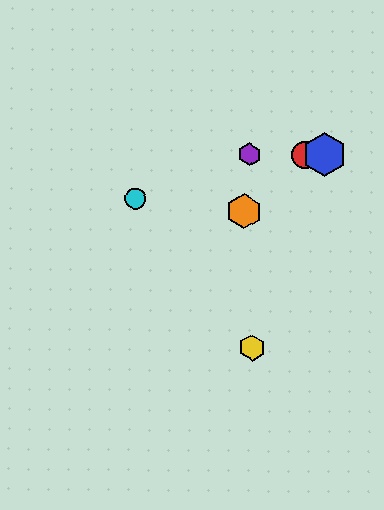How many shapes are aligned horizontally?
4 shapes (the red circle, the blue hexagon, the green hexagon, the purple hexagon) are aligned horizontally.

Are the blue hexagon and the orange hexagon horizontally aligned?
No, the blue hexagon is at y≈155 and the orange hexagon is at y≈211.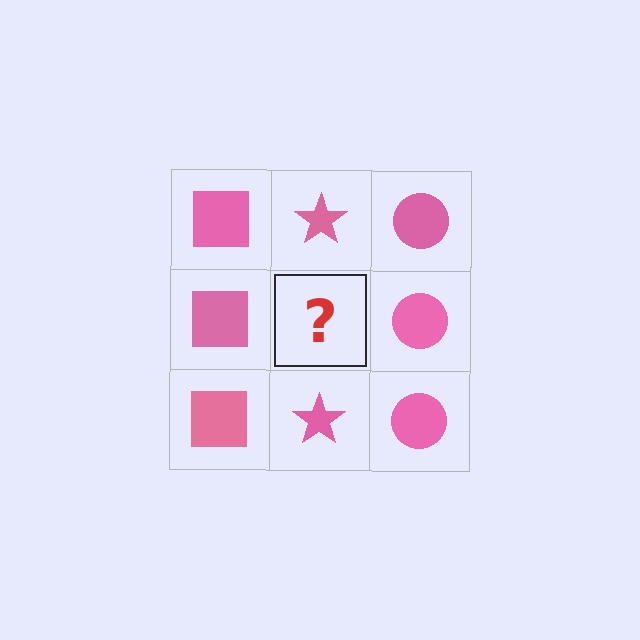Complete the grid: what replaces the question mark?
The question mark should be replaced with a pink star.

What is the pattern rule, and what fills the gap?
The rule is that each column has a consistent shape. The gap should be filled with a pink star.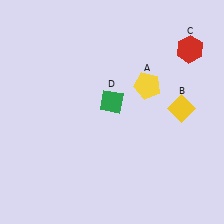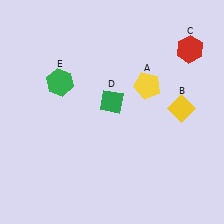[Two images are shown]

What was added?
A green hexagon (E) was added in Image 2.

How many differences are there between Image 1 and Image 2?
There is 1 difference between the two images.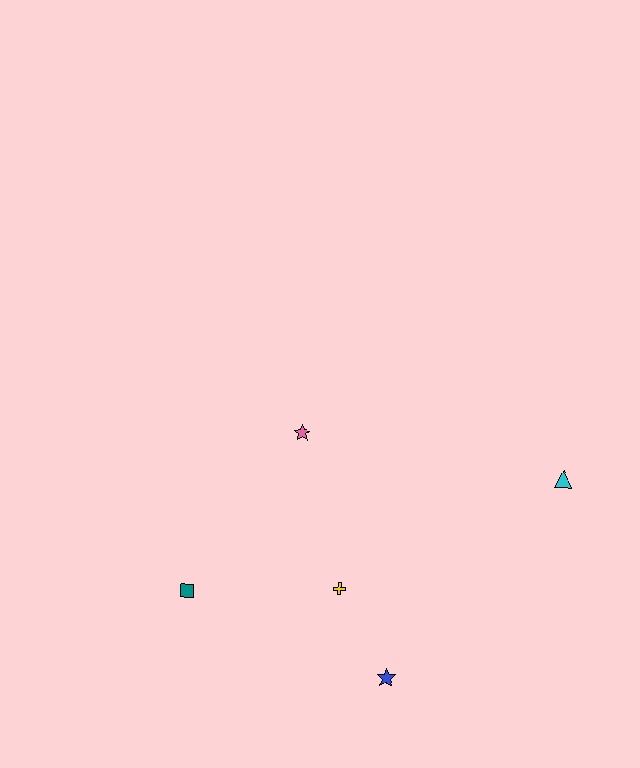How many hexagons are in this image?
There are no hexagons.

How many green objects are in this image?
There are no green objects.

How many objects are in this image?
There are 5 objects.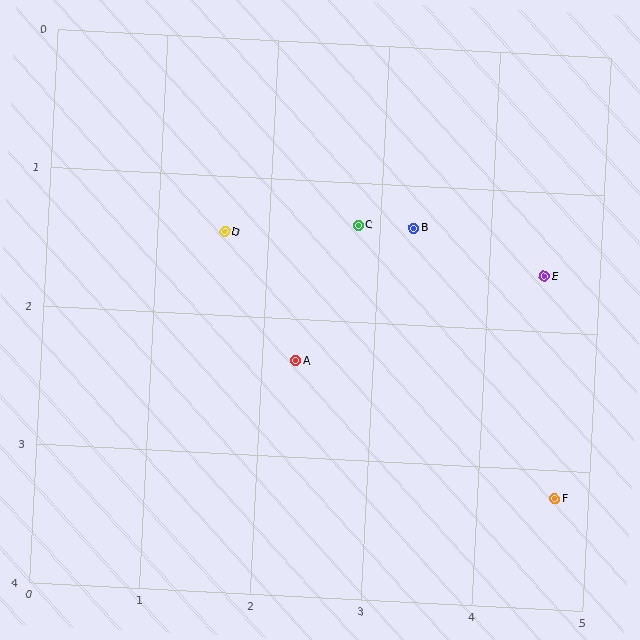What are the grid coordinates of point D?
Point D is at approximately (1.6, 1.4).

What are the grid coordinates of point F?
Point F is at approximately (4.7, 3.2).